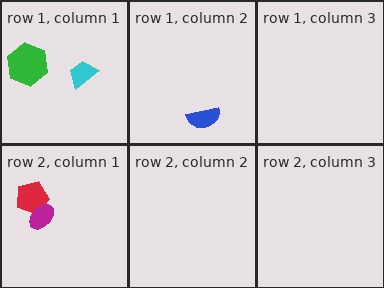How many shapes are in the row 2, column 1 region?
2.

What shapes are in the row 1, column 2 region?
The blue semicircle.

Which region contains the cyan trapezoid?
The row 1, column 1 region.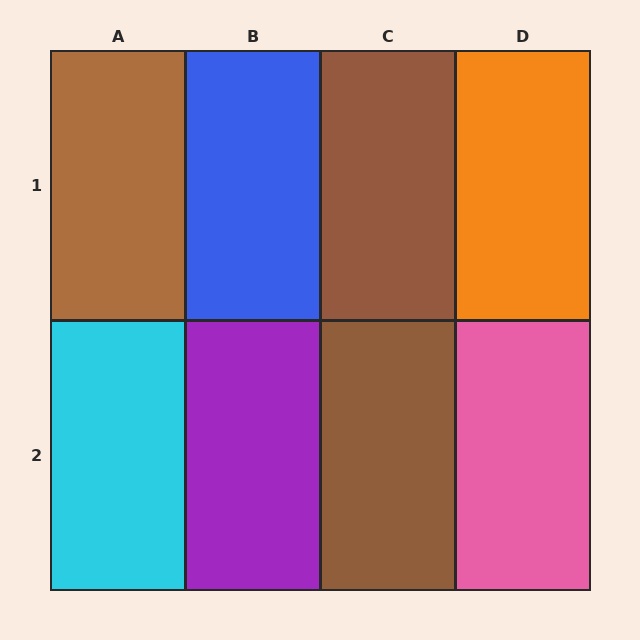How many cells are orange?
1 cell is orange.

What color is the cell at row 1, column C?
Brown.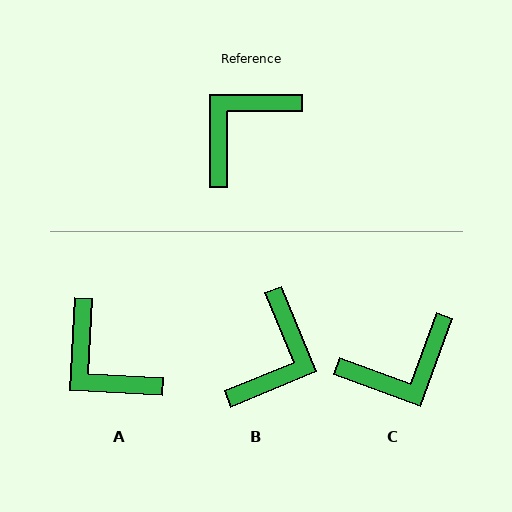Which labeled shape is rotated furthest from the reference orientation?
C, about 160 degrees away.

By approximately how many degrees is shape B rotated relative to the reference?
Approximately 158 degrees clockwise.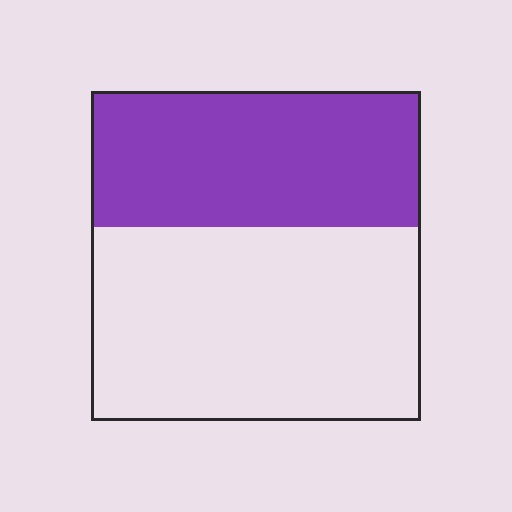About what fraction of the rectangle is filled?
About two fifths (2/5).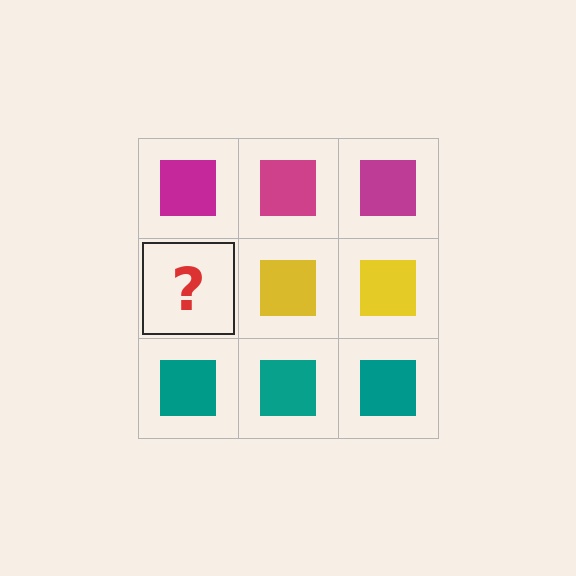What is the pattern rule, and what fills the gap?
The rule is that each row has a consistent color. The gap should be filled with a yellow square.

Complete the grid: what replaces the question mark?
The question mark should be replaced with a yellow square.